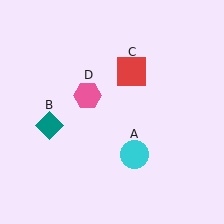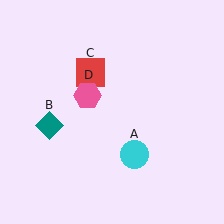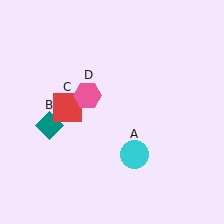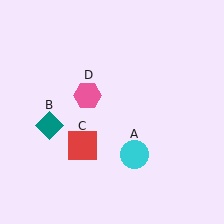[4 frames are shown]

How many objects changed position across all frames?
1 object changed position: red square (object C).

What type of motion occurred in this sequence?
The red square (object C) rotated counterclockwise around the center of the scene.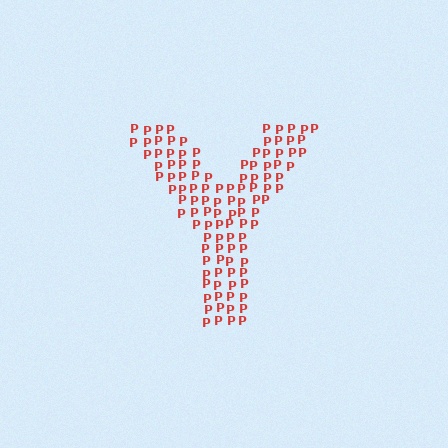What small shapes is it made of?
It is made of small letter P's.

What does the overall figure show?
The overall figure shows the letter Y.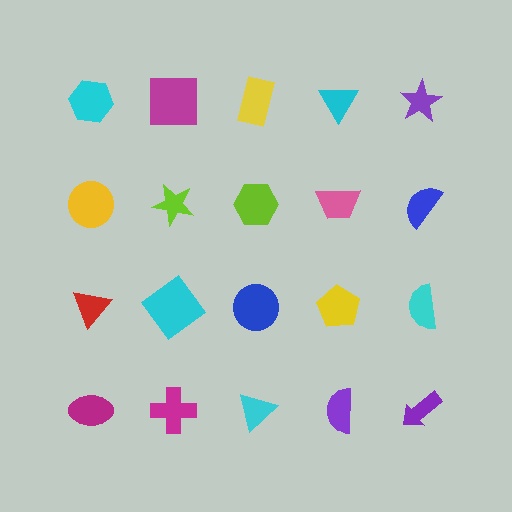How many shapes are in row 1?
5 shapes.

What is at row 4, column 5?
A purple arrow.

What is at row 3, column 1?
A red triangle.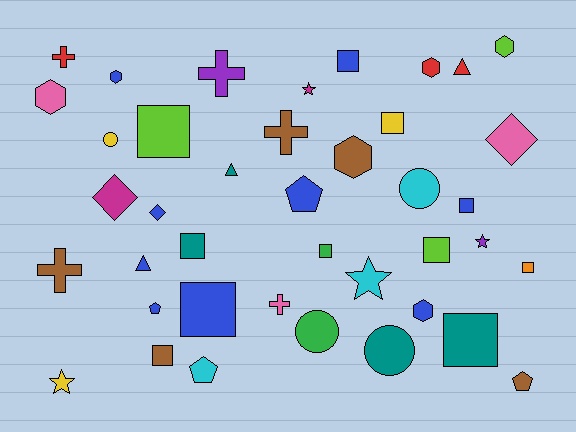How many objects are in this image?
There are 40 objects.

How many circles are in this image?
There are 4 circles.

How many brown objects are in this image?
There are 5 brown objects.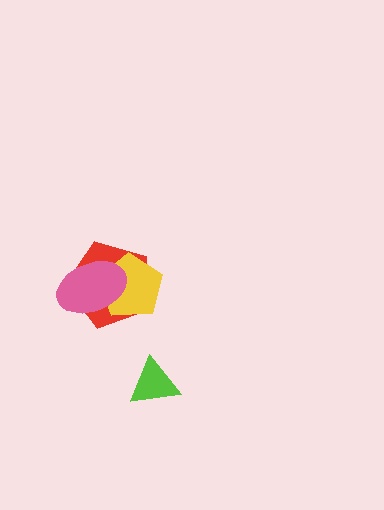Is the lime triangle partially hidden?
No, no other shape covers it.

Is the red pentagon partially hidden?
Yes, it is partially covered by another shape.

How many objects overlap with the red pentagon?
2 objects overlap with the red pentagon.